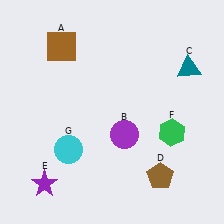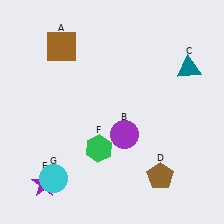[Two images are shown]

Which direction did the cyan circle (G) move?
The cyan circle (G) moved down.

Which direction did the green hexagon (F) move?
The green hexagon (F) moved left.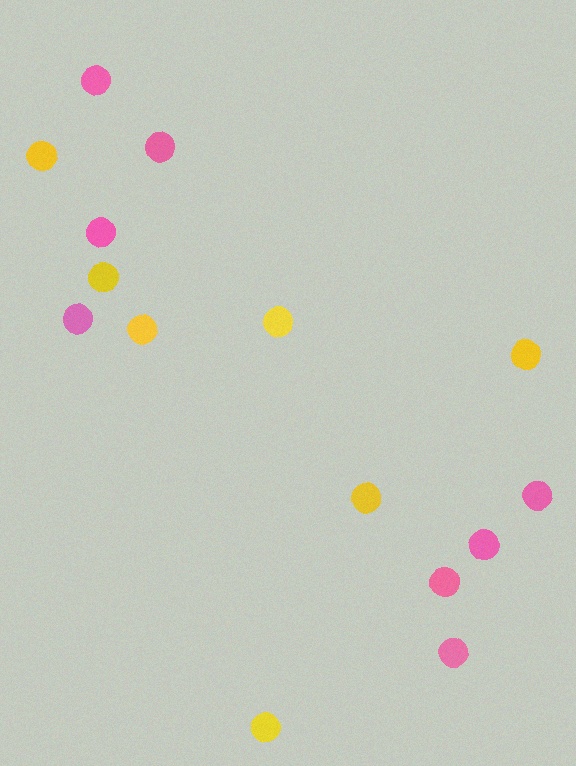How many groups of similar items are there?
There are 2 groups: one group of yellow circles (7) and one group of pink circles (8).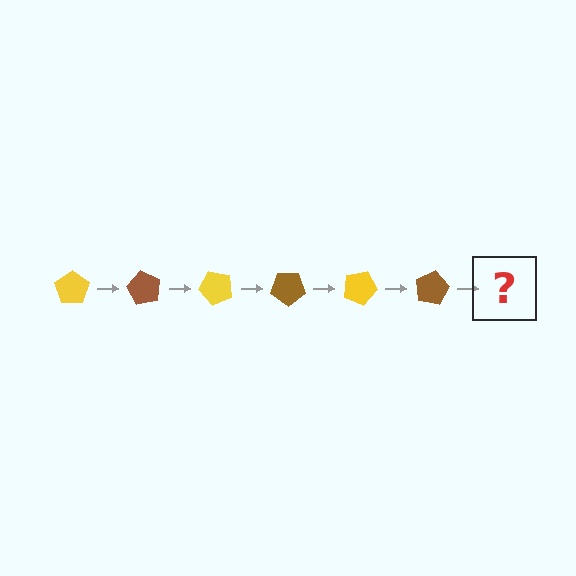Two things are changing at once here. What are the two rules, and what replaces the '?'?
The two rules are that it rotates 60 degrees each step and the color cycles through yellow and brown. The '?' should be a yellow pentagon, rotated 360 degrees from the start.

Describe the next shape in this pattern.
It should be a yellow pentagon, rotated 360 degrees from the start.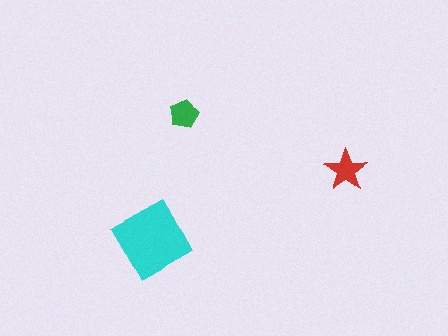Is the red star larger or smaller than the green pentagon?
Larger.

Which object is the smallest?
The green pentagon.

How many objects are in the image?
There are 3 objects in the image.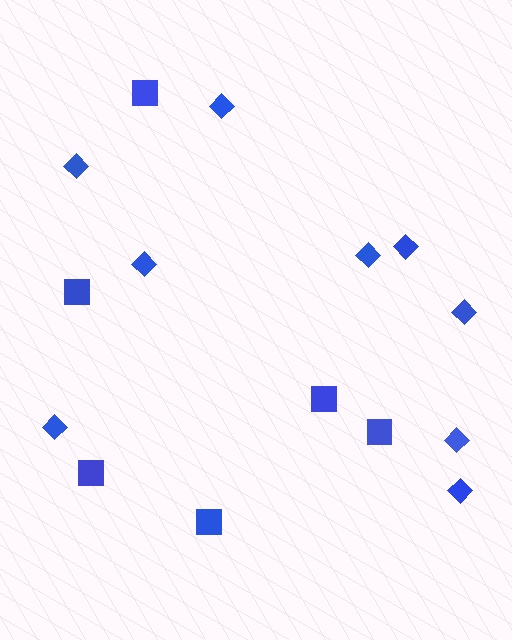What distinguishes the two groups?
There are 2 groups: one group of diamonds (9) and one group of squares (6).